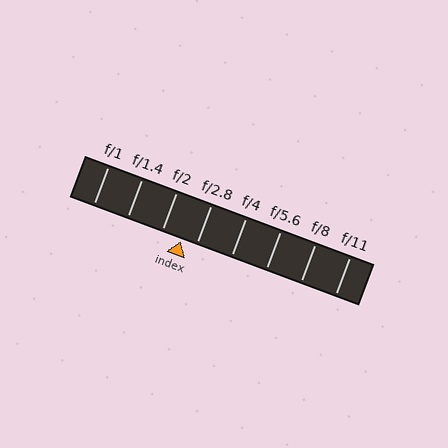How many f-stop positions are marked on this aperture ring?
There are 8 f-stop positions marked.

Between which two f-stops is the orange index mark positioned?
The index mark is between f/2 and f/2.8.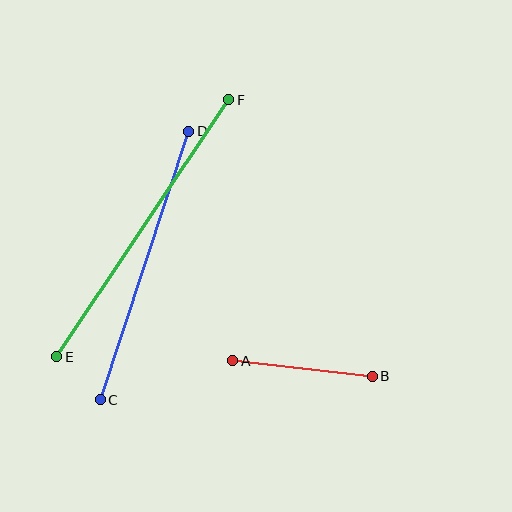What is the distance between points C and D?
The distance is approximately 283 pixels.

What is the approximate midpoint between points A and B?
The midpoint is at approximately (303, 369) pixels.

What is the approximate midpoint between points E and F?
The midpoint is at approximately (143, 228) pixels.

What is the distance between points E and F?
The distance is approximately 309 pixels.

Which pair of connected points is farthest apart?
Points E and F are farthest apart.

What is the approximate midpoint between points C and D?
The midpoint is at approximately (145, 265) pixels.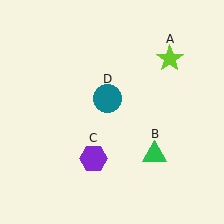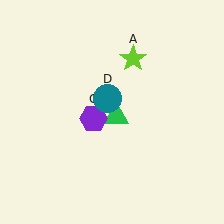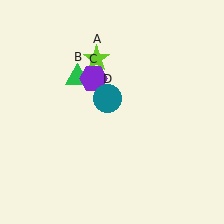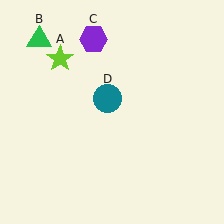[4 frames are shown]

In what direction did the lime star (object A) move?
The lime star (object A) moved left.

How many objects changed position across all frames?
3 objects changed position: lime star (object A), green triangle (object B), purple hexagon (object C).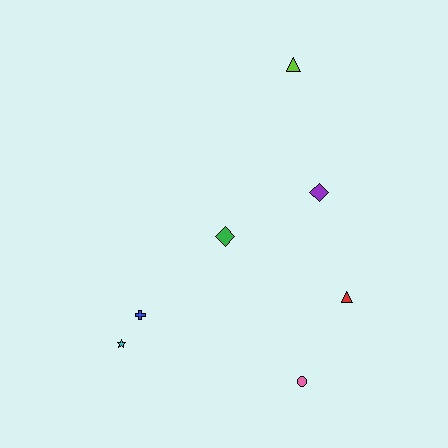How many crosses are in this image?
There is 1 cross.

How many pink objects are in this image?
There is 1 pink object.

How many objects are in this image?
There are 7 objects.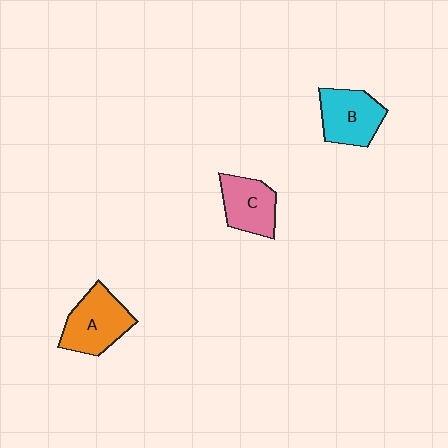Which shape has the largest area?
Shape A (orange).